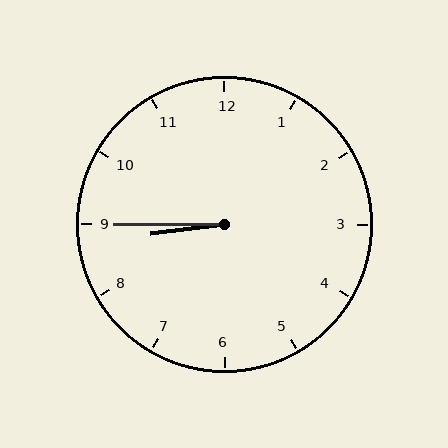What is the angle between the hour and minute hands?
Approximately 8 degrees.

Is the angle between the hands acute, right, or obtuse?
It is acute.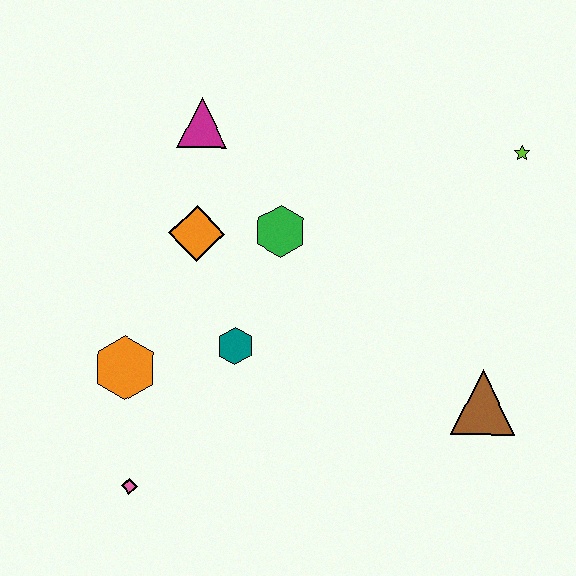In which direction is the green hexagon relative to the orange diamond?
The green hexagon is to the right of the orange diamond.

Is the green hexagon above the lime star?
No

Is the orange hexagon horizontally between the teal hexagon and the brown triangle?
No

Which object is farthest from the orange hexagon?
The lime star is farthest from the orange hexagon.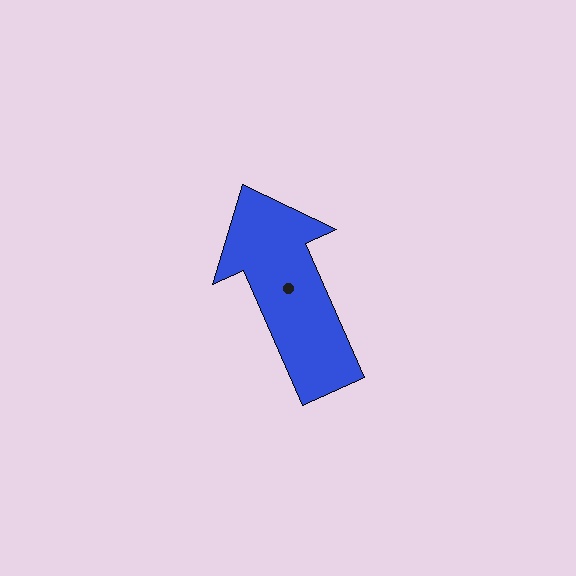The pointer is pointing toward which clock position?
Roughly 11 o'clock.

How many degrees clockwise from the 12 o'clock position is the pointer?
Approximately 336 degrees.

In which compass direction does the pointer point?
Northwest.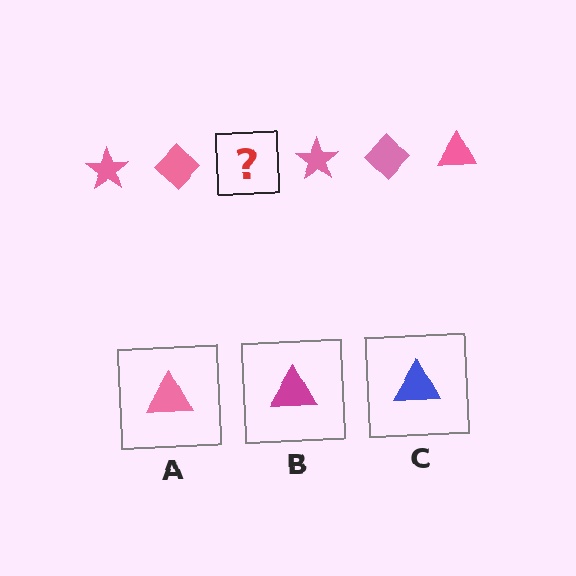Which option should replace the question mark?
Option A.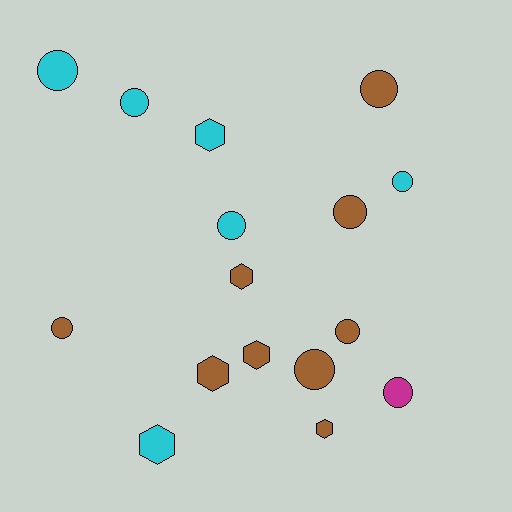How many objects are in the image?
There are 16 objects.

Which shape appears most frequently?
Circle, with 10 objects.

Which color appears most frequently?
Brown, with 9 objects.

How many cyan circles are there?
There are 4 cyan circles.